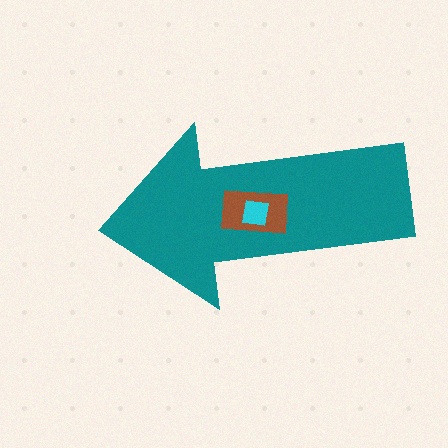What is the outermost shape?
The teal arrow.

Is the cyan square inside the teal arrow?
Yes.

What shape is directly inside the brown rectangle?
The cyan square.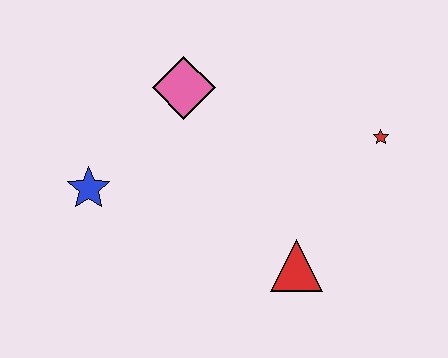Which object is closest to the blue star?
The pink diamond is closest to the blue star.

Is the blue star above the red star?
No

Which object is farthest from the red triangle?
The blue star is farthest from the red triangle.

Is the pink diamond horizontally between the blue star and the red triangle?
Yes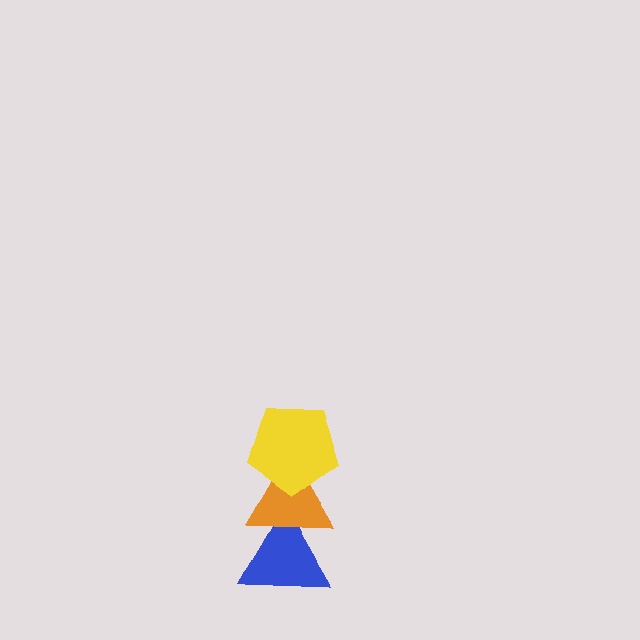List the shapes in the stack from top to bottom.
From top to bottom: the yellow pentagon, the orange triangle, the blue triangle.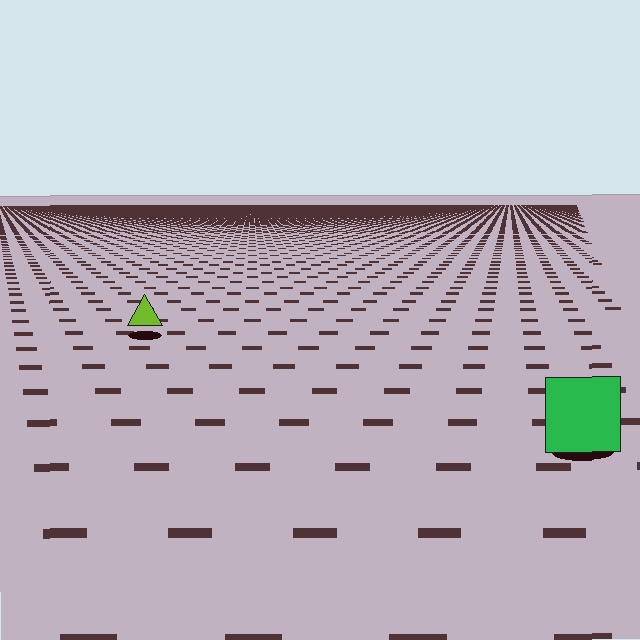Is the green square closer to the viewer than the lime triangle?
Yes. The green square is closer — you can tell from the texture gradient: the ground texture is coarser near it.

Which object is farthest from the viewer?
The lime triangle is farthest from the viewer. It appears smaller and the ground texture around it is denser.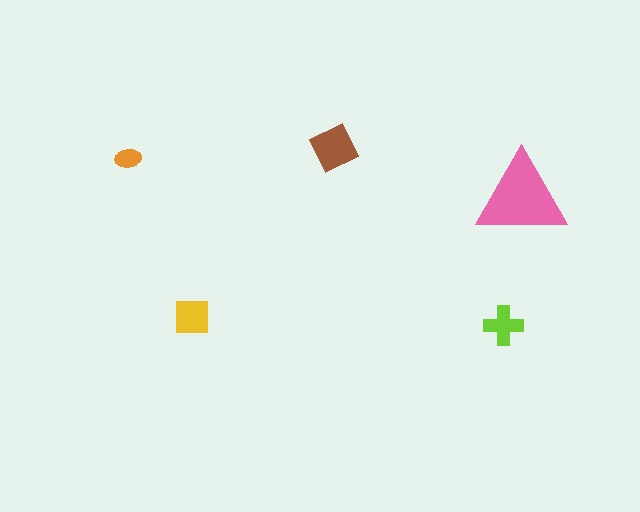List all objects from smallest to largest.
The orange ellipse, the lime cross, the yellow square, the brown diamond, the pink triangle.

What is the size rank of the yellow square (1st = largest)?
3rd.